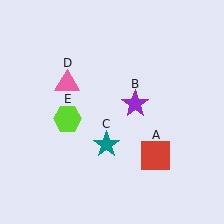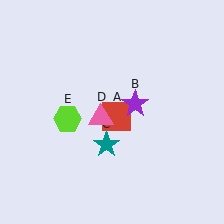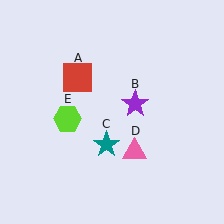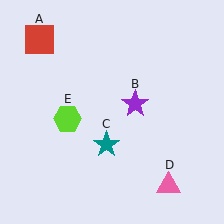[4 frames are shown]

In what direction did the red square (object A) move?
The red square (object A) moved up and to the left.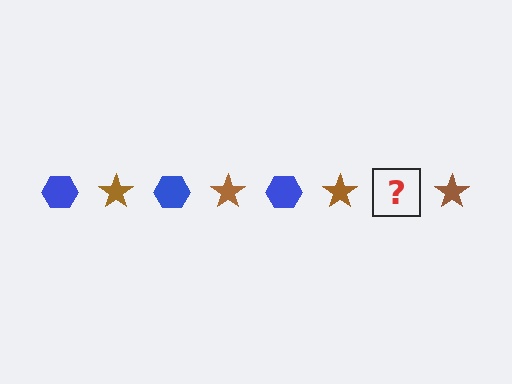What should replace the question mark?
The question mark should be replaced with a blue hexagon.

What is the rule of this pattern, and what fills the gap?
The rule is that the pattern alternates between blue hexagon and brown star. The gap should be filled with a blue hexagon.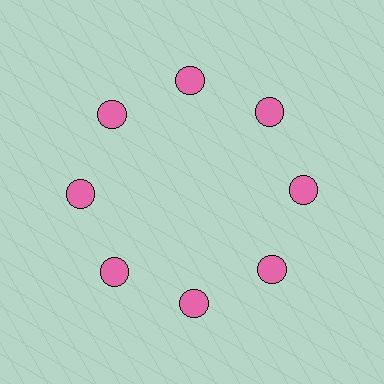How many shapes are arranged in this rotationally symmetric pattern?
There are 8 shapes, arranged in 8 groups of 1.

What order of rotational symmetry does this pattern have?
This pattern has 8-fold rotational symmetry.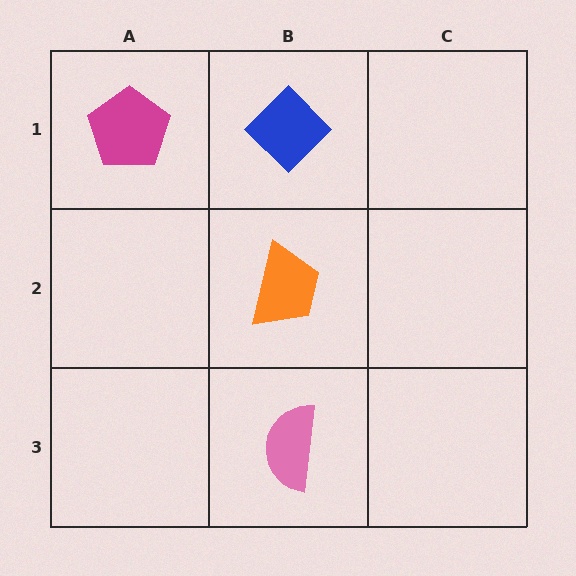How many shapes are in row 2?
1 shape.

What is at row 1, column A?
A magenta pentagon.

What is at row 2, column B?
An orange trapezoid.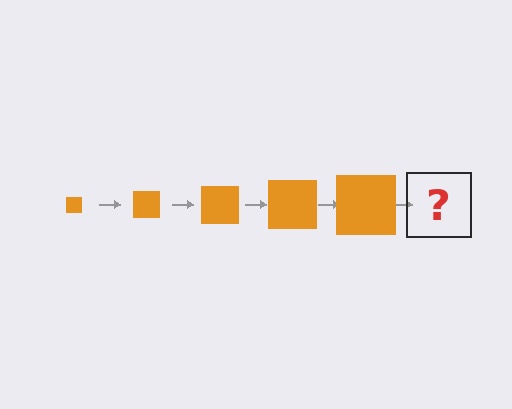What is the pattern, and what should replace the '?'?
The pattern is that the square gets progressively larger each step. The '?' should be an orange square, larger than the previous one.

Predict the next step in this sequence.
The next step is an orange square, larger than the previous one.